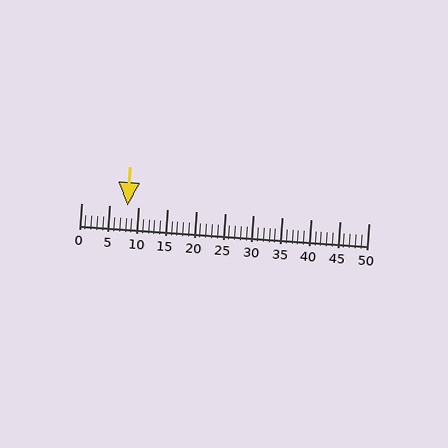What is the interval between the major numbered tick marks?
The major tick marks are spaced 5 units apart.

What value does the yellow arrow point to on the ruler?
The yellow arrow points to approximately 8.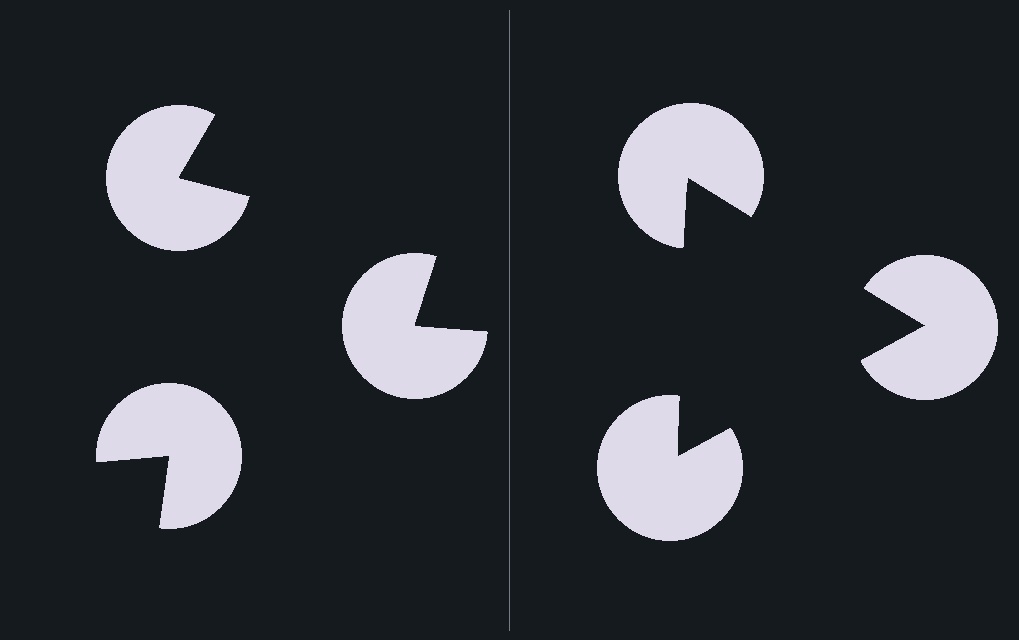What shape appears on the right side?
An illusory triangle.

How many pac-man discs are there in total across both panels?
6 — 3 on each side.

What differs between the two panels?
The pac-man discs are positioned identically on both sides; only the wedge orientations differ. On the right they align to a triangle; on the left they are misaligned.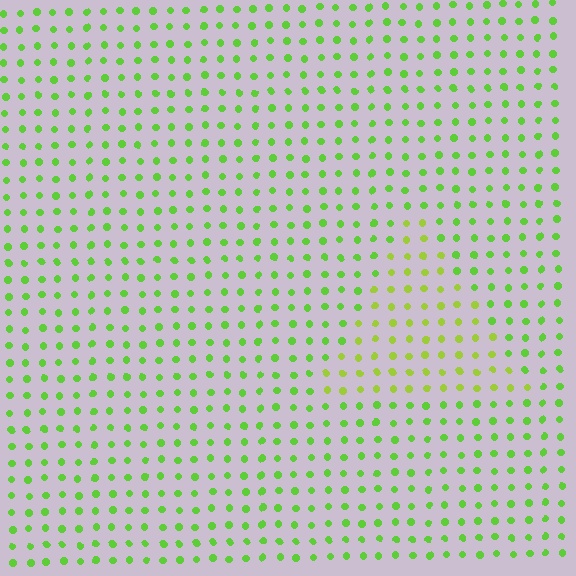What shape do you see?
I see a triangle.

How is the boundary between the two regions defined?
The boundary is defined purely by a slight shift in hue (about 25 degrees). Spacing, size, and orientation are identical on both sides.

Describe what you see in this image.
The image is filled with small lime elements in a uniform arrangement. A triangle-shaped region is visible where the elements are tinted to a slightly different hue, forming a subtle color boundary.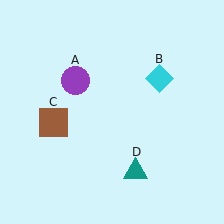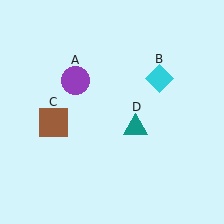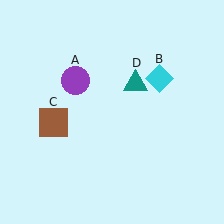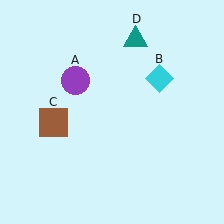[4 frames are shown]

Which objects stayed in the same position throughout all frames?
Purple circle (object A) and cyan diamond (object B) and brown square (object C) remained stationary.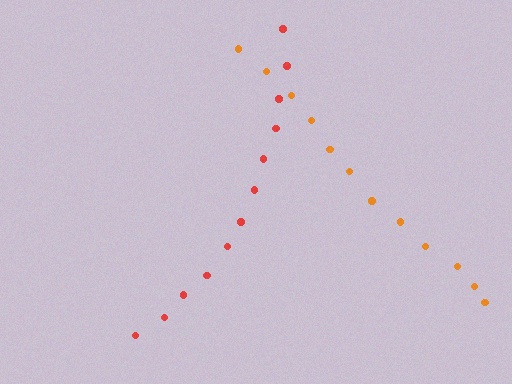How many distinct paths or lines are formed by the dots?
There are 2 distinct paths.